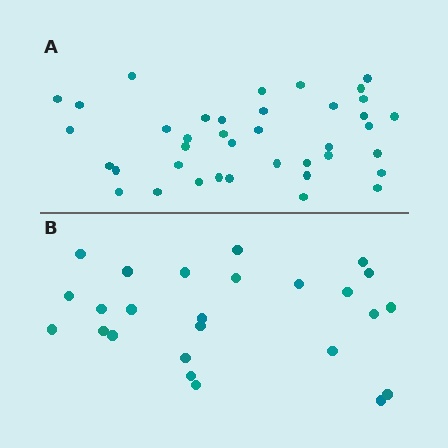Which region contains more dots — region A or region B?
Region A (the top region) has more dots.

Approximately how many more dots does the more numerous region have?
Region A has approximately 15 more dots than region B.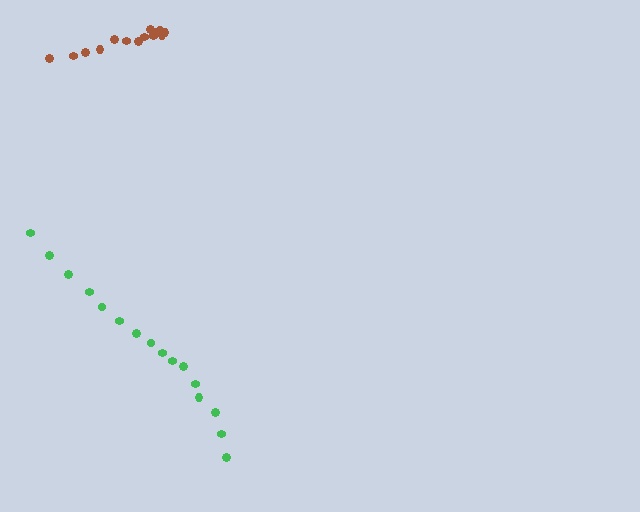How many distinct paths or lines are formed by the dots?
There are 2 distinct paths.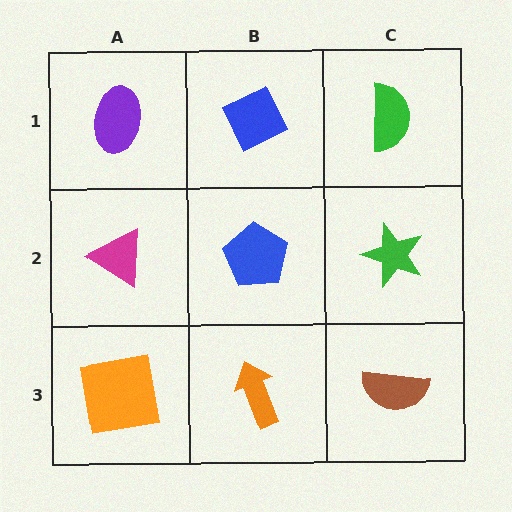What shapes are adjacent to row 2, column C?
A green semicircle (row 1, column C), a brown semicircle (row 3, column C), a blue pentagon (row 2, column B).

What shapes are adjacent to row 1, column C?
A green star (row 2, column C), a blue diamond (row 1, column B).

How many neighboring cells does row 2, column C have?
3.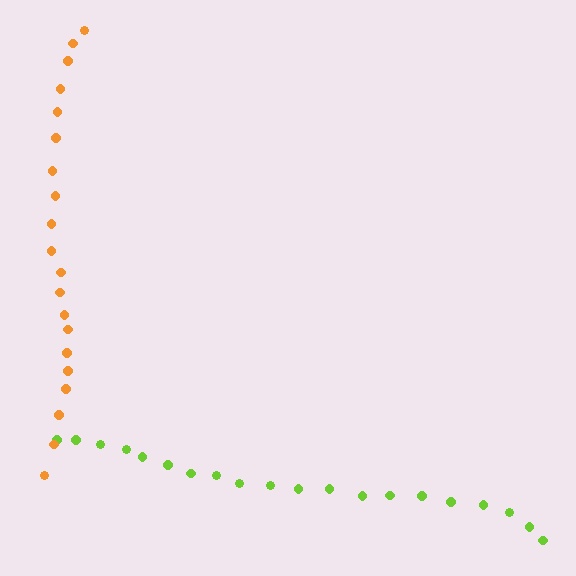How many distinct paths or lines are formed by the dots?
There are 2 distinct paths.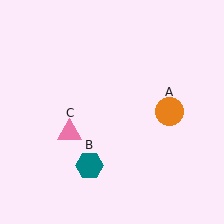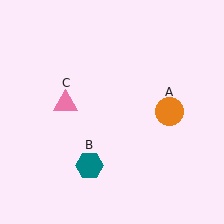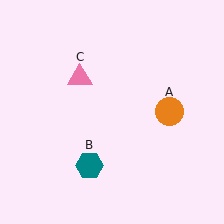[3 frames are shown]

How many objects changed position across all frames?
1 object changed position: pink triangle (object C).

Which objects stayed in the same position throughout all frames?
Orange circle (object A) and teal hexagon (object B) remained stationary.